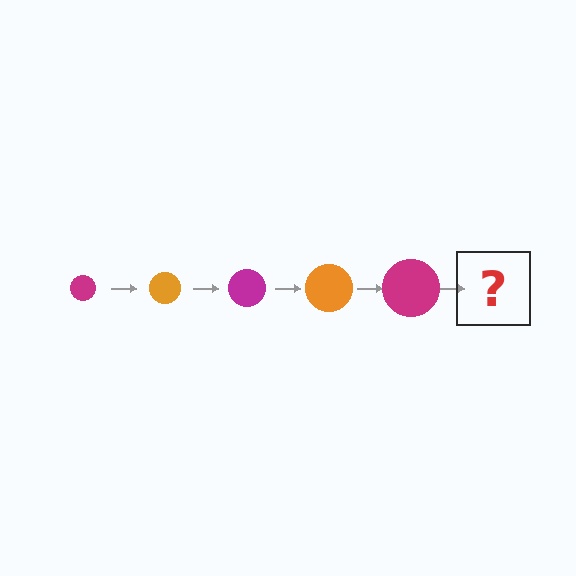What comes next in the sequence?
The next element should be an orange circle, larger than the previous one.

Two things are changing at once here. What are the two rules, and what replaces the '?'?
The two rules are that the circle grows larger each step and the color cycles through magenta and orange. The '?' should be an orange circle, larger than the previous one.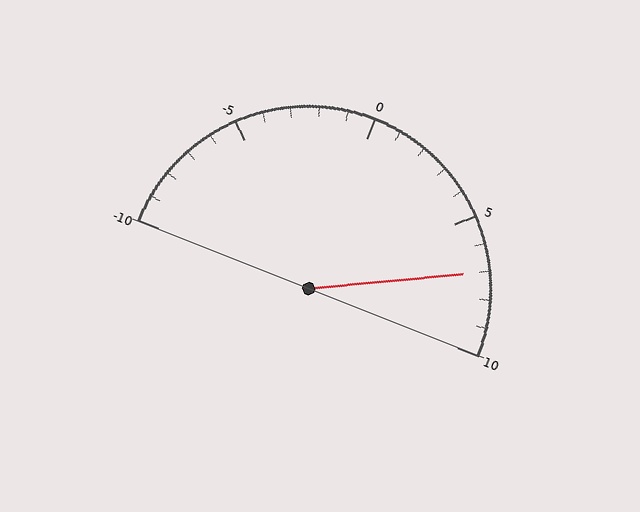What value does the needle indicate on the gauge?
The needle indicates approximately 7.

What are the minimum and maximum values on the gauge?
The gauge ranges from -10 to 10.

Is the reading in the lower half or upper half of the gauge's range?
The reading is in the upper half of the range (-10 to 10).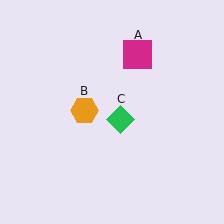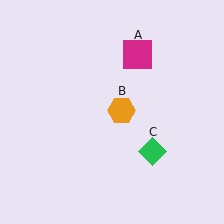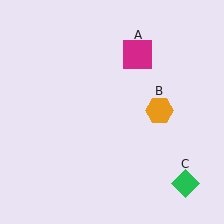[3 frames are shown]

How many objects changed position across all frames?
2 objects changed position: orange hexagon (object B), green diamond (object C).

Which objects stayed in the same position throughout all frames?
Magenta square (object A) remained stationary.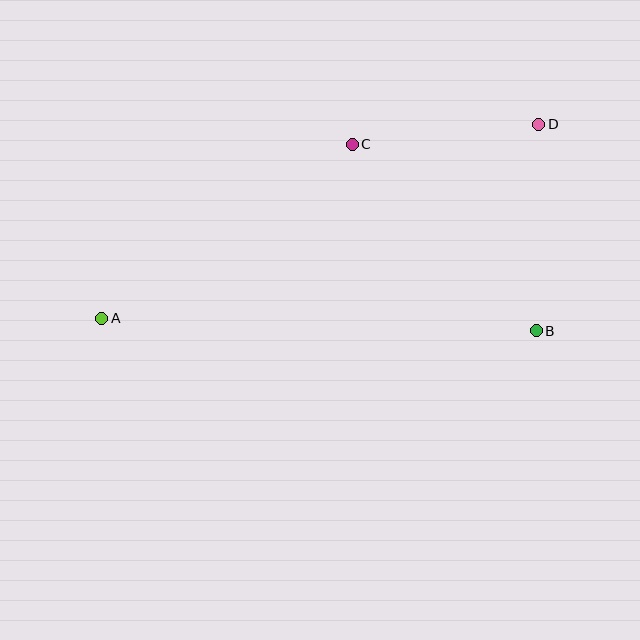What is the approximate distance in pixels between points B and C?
The distance between B and C is approximately 262 pixels.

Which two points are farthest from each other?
Points A and D are farthest from each other.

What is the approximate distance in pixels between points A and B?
The distance between A and B is approximately 435 pixels.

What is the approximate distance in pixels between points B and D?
The distance between B and D is approximately 207 pixels.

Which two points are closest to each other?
Points C and D are closest to each other.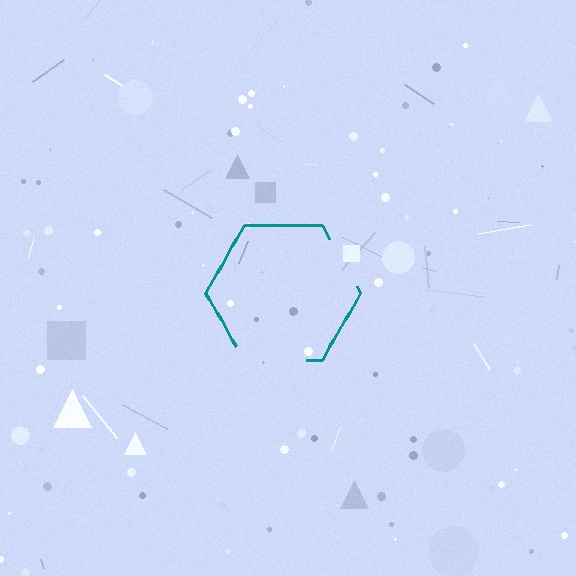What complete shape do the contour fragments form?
The contour fragments form a hexagon.